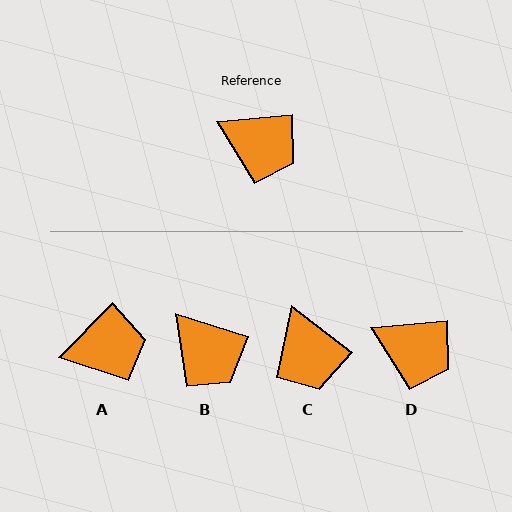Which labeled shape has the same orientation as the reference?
D.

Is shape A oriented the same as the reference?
No, it is off by about 40 degrees.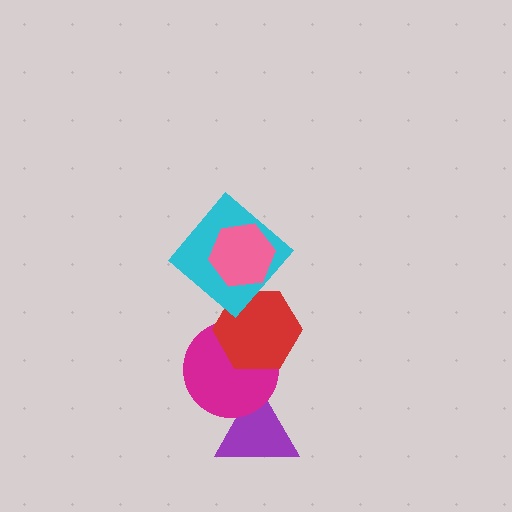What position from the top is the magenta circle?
The magenta circle is 4th from the top.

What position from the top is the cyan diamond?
The cyan diamond is 2nd from the top.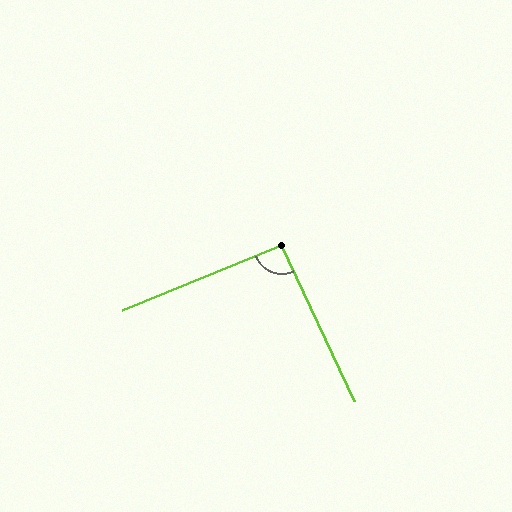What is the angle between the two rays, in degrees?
Approximately 93 degrees.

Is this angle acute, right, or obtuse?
It is approximately a right angle.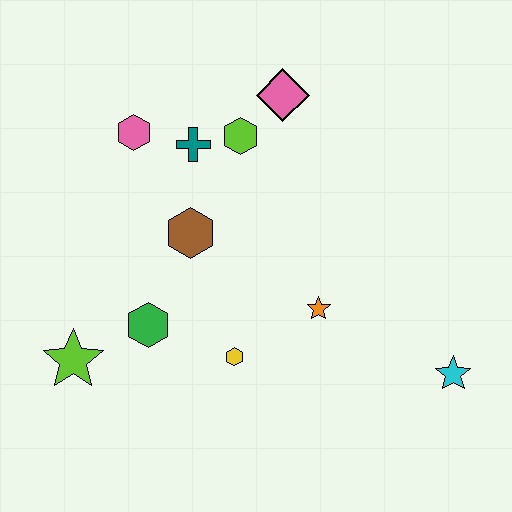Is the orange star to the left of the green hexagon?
No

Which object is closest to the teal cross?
The lime hexagon is closest to the teal cross.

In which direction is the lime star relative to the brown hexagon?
The lime star is below the brown hexagon.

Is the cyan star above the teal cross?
No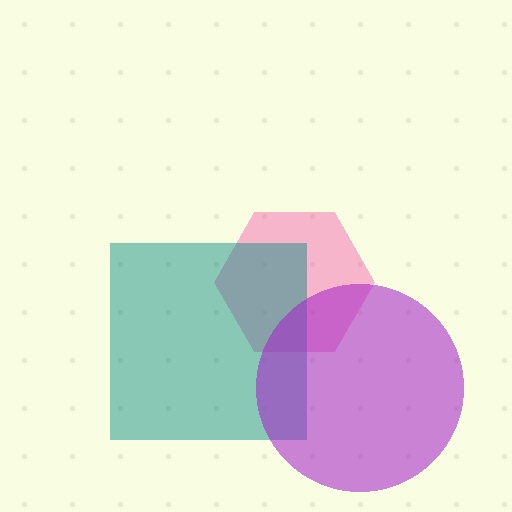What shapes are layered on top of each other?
The layered shapes are: a pink hexagon, a teal square, a purple circle.